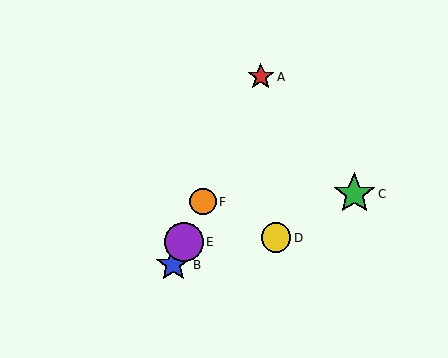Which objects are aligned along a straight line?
Objects A, B, E, F are aligned along a straight line.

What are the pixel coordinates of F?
Object F is at (203, 202).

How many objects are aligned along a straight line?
4 objects (A, B, E, F) are aligned along a straight line.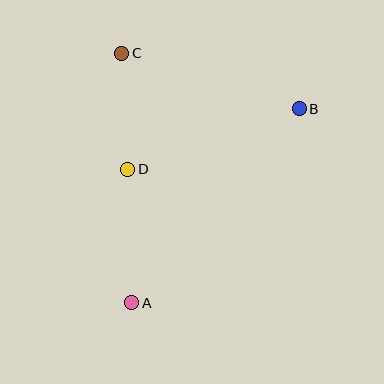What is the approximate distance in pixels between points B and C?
The distance between B and C is approximately 186 pixels.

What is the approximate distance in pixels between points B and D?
The distance between B and D is approximately 182 pixels.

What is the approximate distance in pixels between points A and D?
The distance between A and D is approximately 134 pixels.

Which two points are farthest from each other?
Points A and B are farthest from each other.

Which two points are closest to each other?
Points C and D are closest to each other.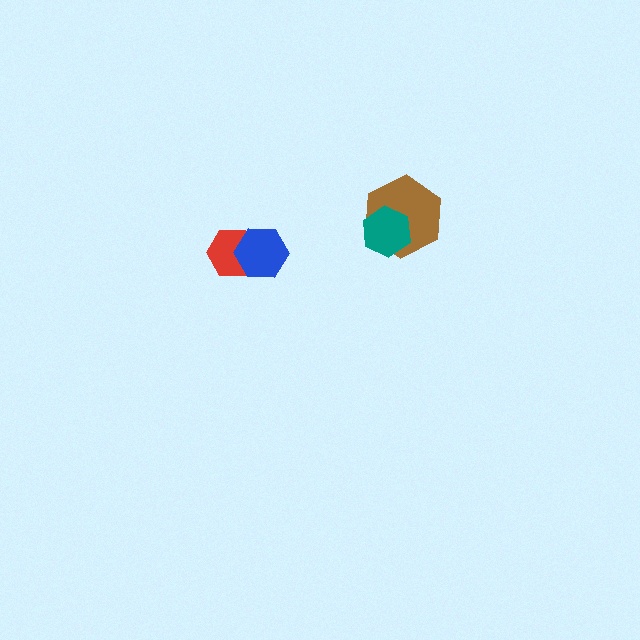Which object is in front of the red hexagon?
The blue hexagon is in front of the red hexagon.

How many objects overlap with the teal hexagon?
1 object overlaps with the teal hexagon.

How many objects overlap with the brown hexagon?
1 object overlaps with the brown hexagon.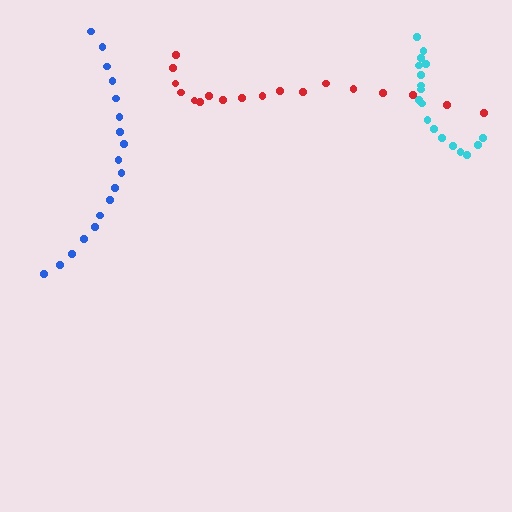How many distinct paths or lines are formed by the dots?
There are 3 distinct paths.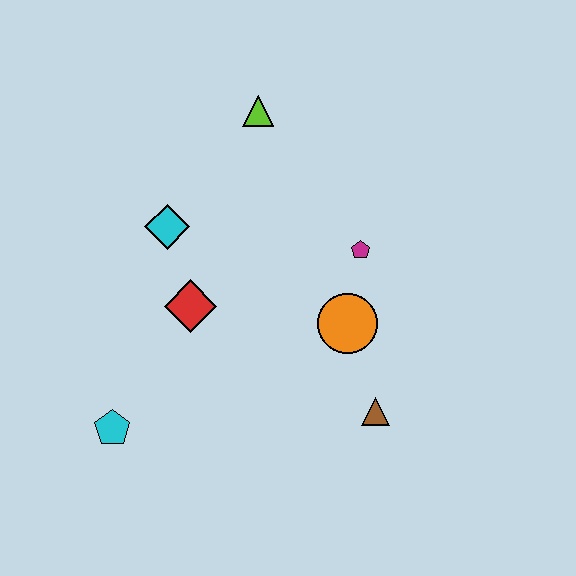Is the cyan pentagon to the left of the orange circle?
Yes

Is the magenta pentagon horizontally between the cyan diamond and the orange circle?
No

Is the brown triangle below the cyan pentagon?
No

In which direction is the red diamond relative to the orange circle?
The red diamond is to the left of the orange circle.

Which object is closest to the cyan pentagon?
The red diamond is closest to the cyan pentagon.